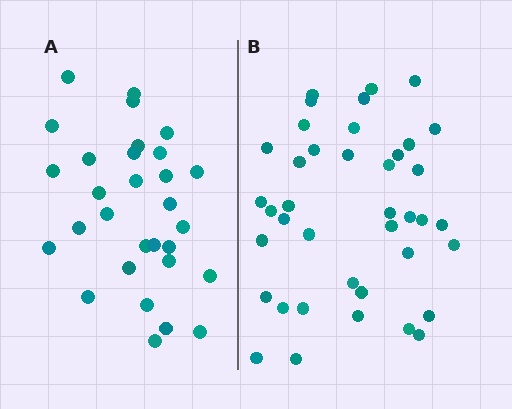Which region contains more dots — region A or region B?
Region B (the right region) has more dots.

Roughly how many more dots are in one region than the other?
Region B has roughly 10 or so more dots than region A.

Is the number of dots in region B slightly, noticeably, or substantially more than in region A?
Region B has noticeably more, but not dramatically so. The ratio is roughly 1.3 to 1.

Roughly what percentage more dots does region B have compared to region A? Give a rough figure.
About 35% more.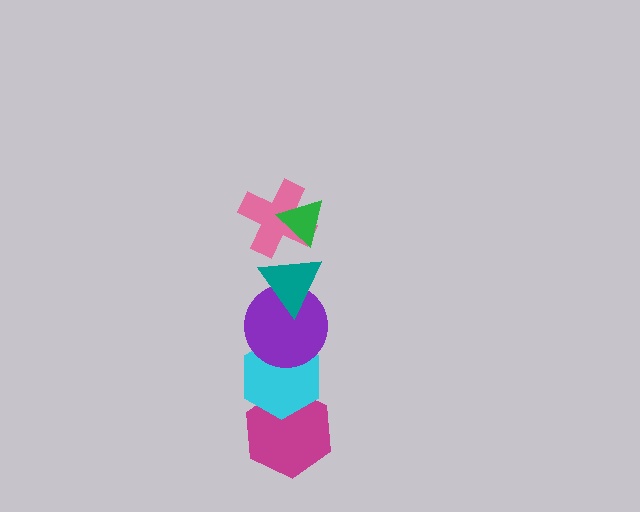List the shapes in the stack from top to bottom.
From top to bottom: the green triangle, the pink cross, the teal triangle, the purple circle, the cyan hexagon, the magenta hexagon.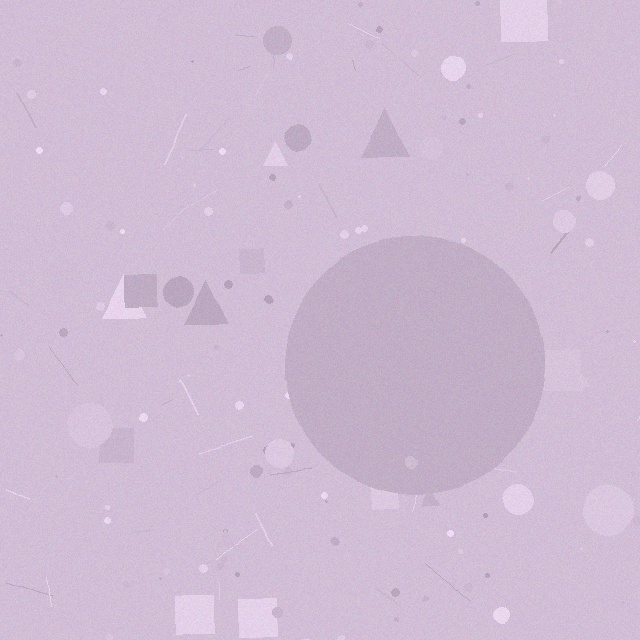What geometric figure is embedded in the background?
A circle is embedded in the background.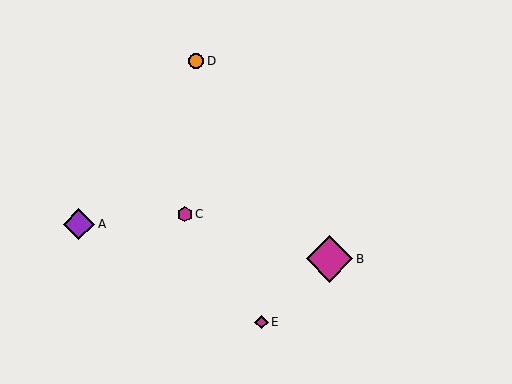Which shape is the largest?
The magenta diamond (labeled B) is the largest.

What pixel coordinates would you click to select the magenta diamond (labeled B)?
Click at (330, 259) to select the magenta diamond B.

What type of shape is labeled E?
Shape E is a magenta diamond.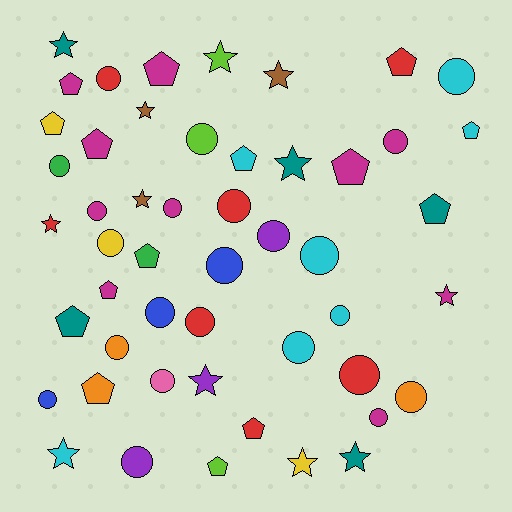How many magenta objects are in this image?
There are 10 magenta objects.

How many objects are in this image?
There are 50 objects.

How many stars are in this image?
There are 12 stars.